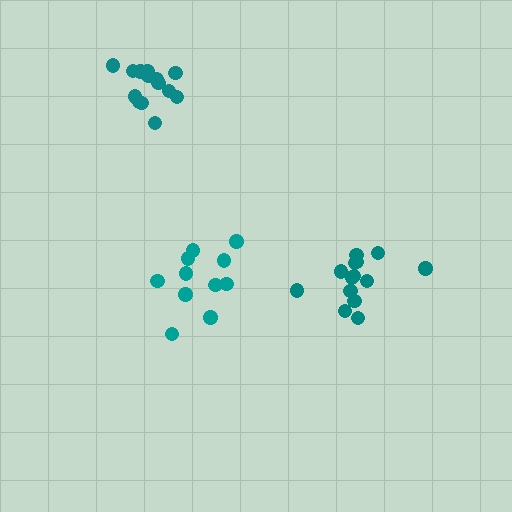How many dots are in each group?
Group 1: 14 dots, Group 2: 12 dots, Group 3: 14 dots (40 total).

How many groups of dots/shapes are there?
There are 3 groups.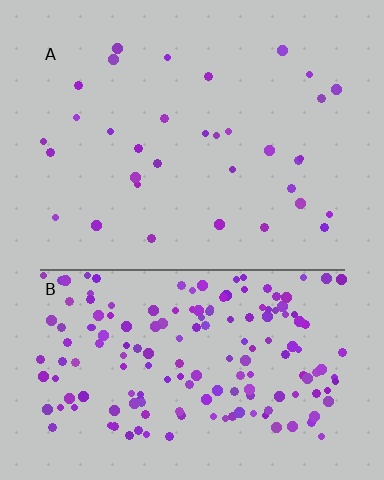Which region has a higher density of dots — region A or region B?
B (the bottom).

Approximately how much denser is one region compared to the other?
Approximately 5.3× — region B over region A.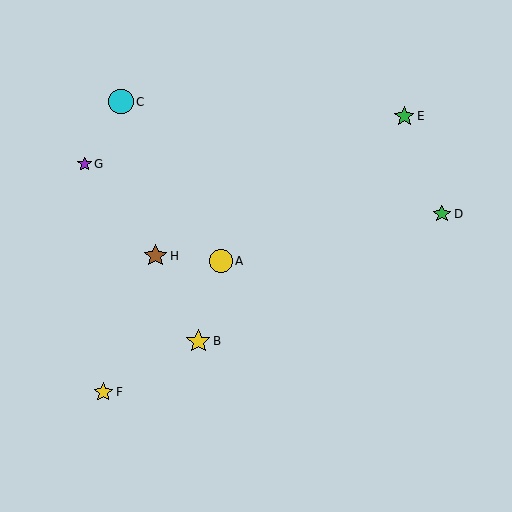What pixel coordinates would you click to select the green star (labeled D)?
Click at (442, 214) to select the green star D.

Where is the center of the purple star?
The center of the purple star is at (84, 164).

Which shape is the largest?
The cyan circle (labeled C) is the largest.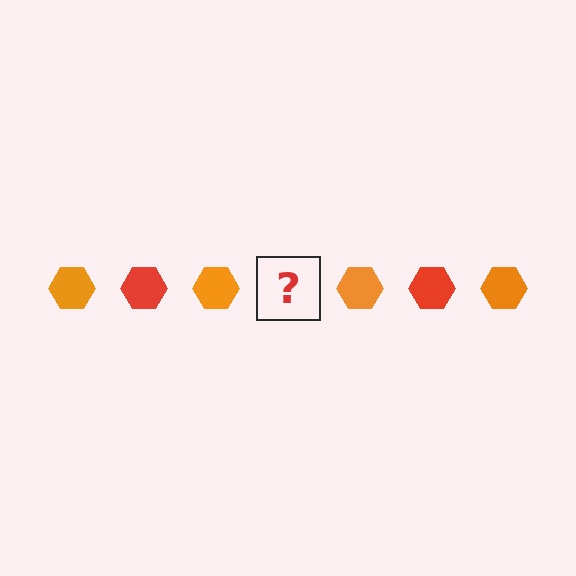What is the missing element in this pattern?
The missing element is a red hexagon.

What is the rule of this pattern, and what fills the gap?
The rule is that the pattern cycles through orange, red hexagons. The gap should be filled with a red hexagon.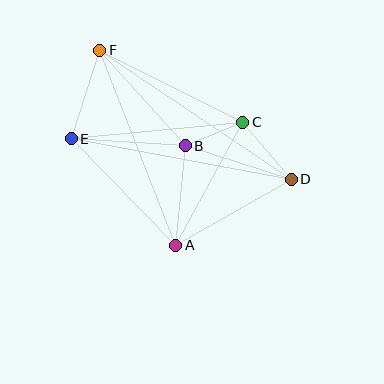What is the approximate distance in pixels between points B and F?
The distance between B and F is approximately 128 pixels.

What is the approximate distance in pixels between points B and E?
The distance between B and E is approximately 114 pixels.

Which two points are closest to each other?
Points B and C are closest to each other.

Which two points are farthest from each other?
Points D and F are farthest from each other.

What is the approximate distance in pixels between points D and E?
The distance between D and E is approximately 223 pixels.